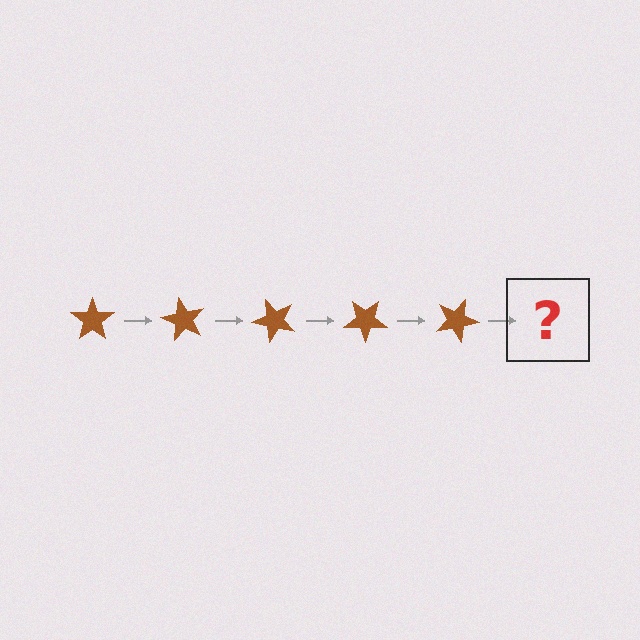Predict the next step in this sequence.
The next step is a brown star rotated 300 degrees.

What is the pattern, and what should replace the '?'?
The pattern is that the star rotates 60 degrees each step. The '?' should be a brown star rotated 300 degrees.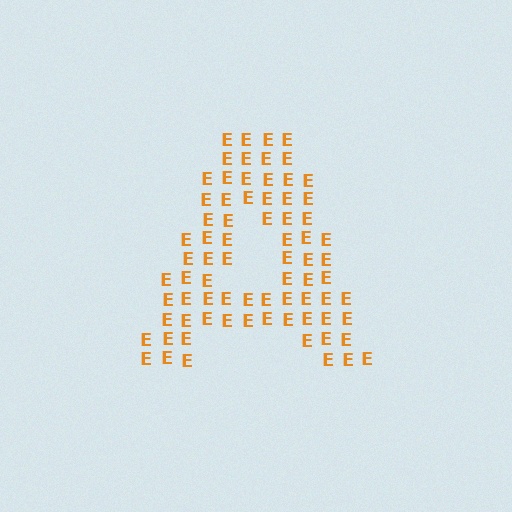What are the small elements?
The small elements are letter E's.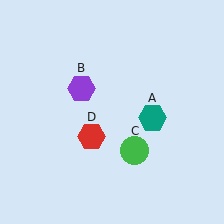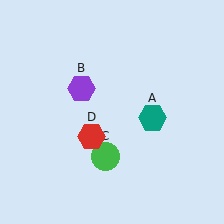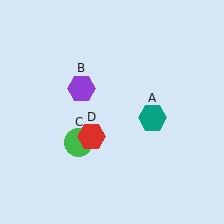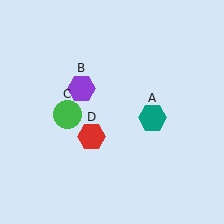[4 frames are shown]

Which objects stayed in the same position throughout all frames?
Teal hexagon (object A) and purple hexagon (object B) and red hexagon (object D) remained stationary.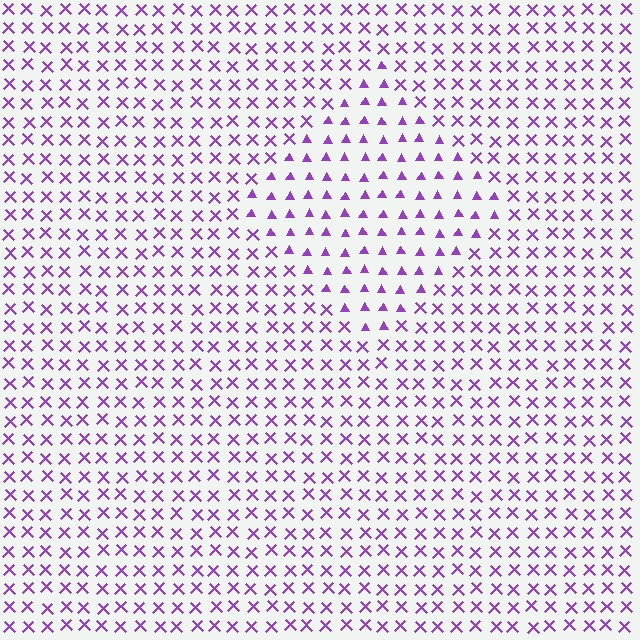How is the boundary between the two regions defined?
The boundary is defined by a change in element shape: triangles inside vs. X marks outside. All elements share the same color and spacing.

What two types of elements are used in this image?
The image uses triangles inside the diamond region and X marks outside it.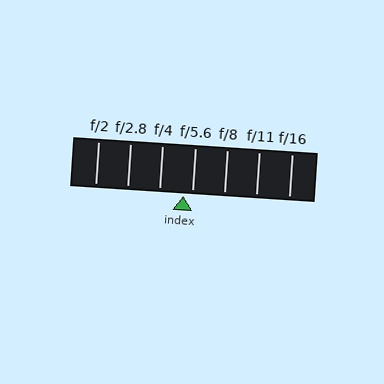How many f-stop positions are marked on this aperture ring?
There are 7 f-stop positions marked.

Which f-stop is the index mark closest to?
The index mark is closest to f/5.6.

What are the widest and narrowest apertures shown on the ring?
The widest aperture shown is f/2 and the narrowest is f/16.